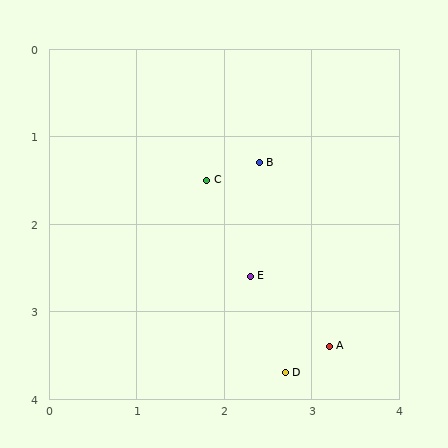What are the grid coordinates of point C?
Point C is at approximately (1.8, 1.5).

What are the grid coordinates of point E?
Point E is at approximately (2.3, 2.6).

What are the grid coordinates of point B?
Point B is at approximately (2.4, 1.3).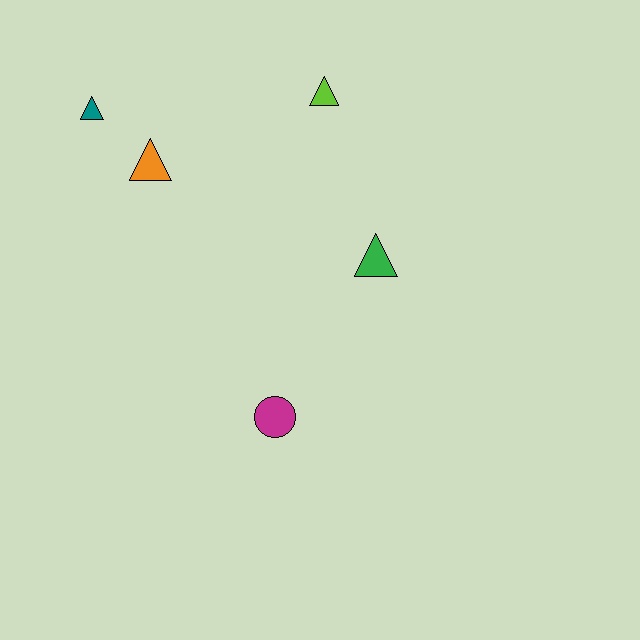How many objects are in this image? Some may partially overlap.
There are 5 objects.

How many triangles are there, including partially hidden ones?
There are 4 triangles.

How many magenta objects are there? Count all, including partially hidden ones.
There is 1 magenta object.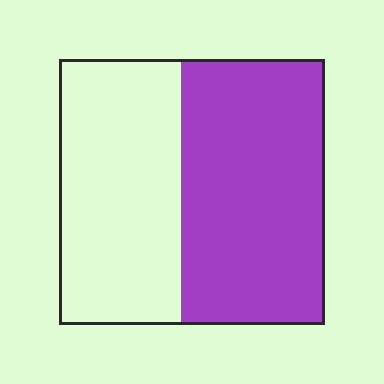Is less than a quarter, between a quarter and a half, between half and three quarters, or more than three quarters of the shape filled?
Between half and three quarters.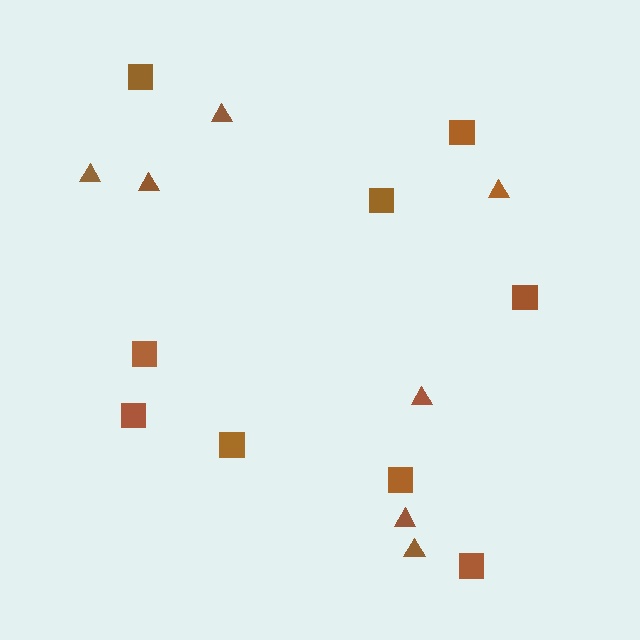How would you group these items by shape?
There are 2 groups: one group of triangles (7) and one group of squares (9).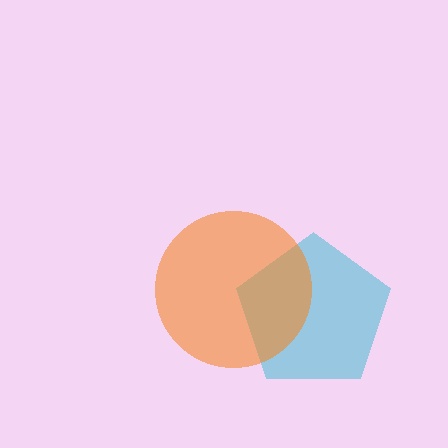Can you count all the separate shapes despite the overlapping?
Yes, there are 2 separate shapes.